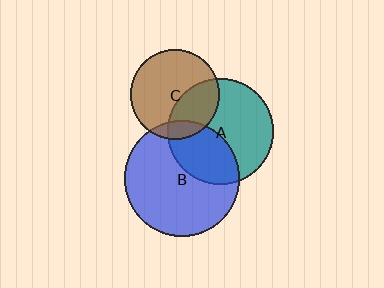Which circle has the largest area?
Circle B (blue).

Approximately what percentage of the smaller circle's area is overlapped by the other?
Approximately 35%.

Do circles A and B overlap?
Yes.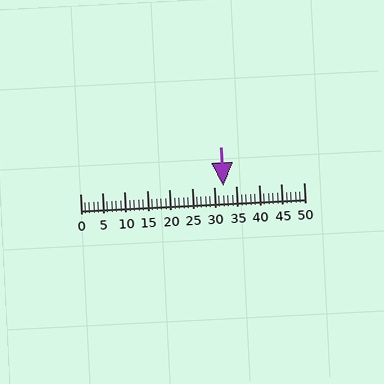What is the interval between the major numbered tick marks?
The major tick marks are spaced 5 units apart.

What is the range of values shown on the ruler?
The ruler shows values from 0 to 50.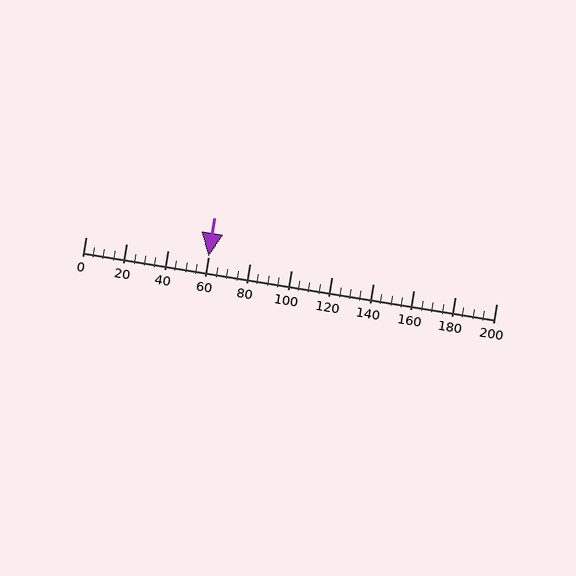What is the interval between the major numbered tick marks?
The major tick marks are spaced 20 units apart.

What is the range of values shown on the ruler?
The ruler shows values from 0 to 200.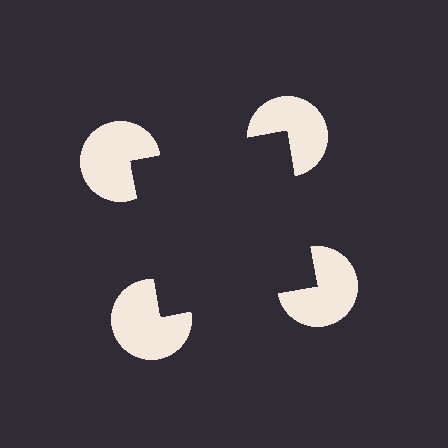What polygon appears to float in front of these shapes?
An illusory square — its edges are inferred from the aligned wedge cuts in the pac-man discs, not physically drawn.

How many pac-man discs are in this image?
There are 4 — one at each vertex of the illusory square.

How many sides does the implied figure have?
4 sides.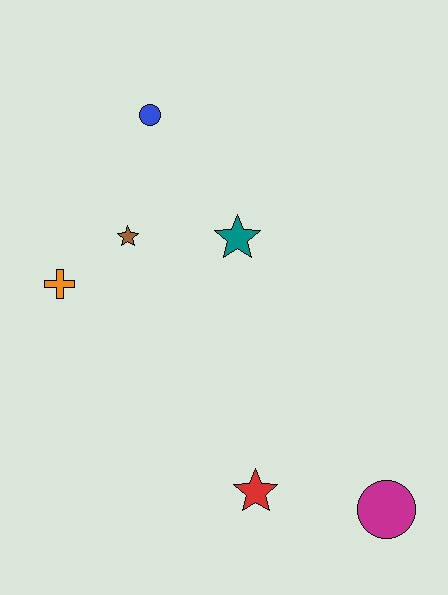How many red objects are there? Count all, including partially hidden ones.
There is 1 red object.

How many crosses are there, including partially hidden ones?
There is 1 cross.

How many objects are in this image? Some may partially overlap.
There are 6 objects.